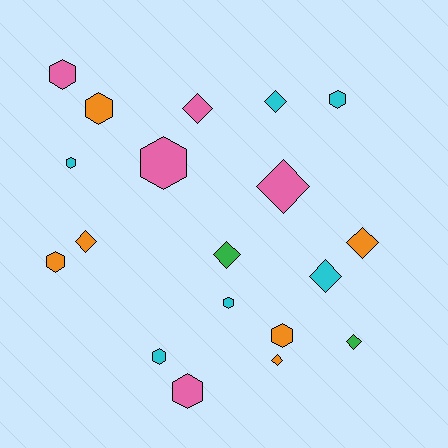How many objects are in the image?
There are 19 objects.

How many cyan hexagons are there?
There are 4 cyan hexagons.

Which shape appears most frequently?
Hexagon, with 10 objects.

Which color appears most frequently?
Cyan, with 6 objects.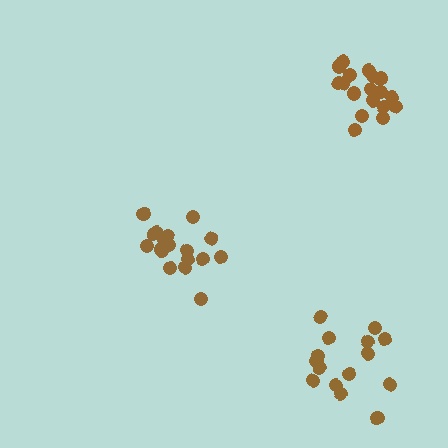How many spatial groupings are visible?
There are 3 spatial groupings.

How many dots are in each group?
Group 1: 18 dots, Group 2: 15 dots, Group 3: 18 dots (51 total).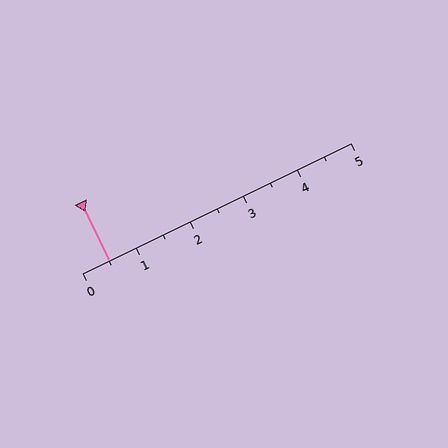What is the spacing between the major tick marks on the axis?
The major ticks are spaced 1 apart.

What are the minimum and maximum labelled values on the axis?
The axis runs from 0 to 5.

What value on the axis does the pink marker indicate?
The marker indicates approximately 0.5.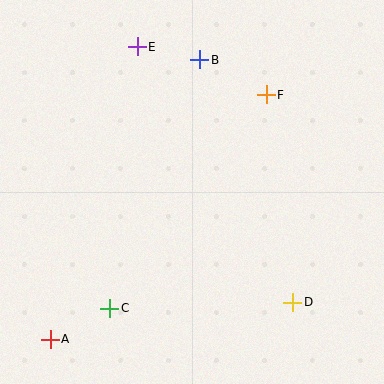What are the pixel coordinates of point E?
Point E is at (137, 47).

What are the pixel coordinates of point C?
Point C is at (110, 308).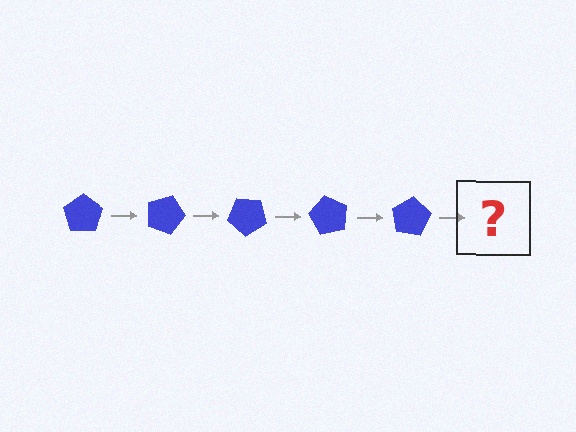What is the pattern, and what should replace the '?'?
The pattern is that the pentagon rotates 20 degrees each step. The '?' should be a blue pentagon rotated 100 degrees.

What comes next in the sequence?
The next element should be a blue pentagon rotated 100 degrees.